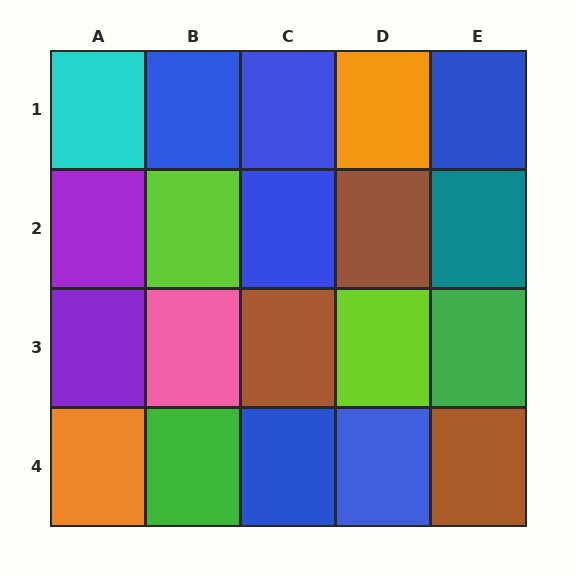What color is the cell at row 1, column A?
Cyan.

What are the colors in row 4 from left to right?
Orange, green, blue, blue, brown.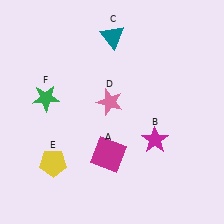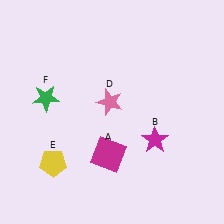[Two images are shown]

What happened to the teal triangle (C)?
The teal triangle (C) was removed in Image 2. It was in the top-right area of Image 1.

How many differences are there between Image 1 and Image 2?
There is 1 difference between the two images.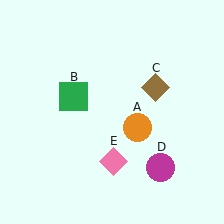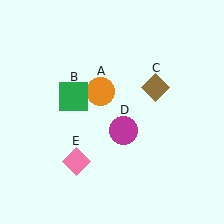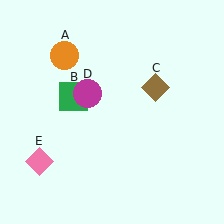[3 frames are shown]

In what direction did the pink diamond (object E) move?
The pink diamond (object E) moved left.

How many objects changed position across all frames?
3 objects changed position: orange circle (object A), magenta circle (object D), pink diamond (object E).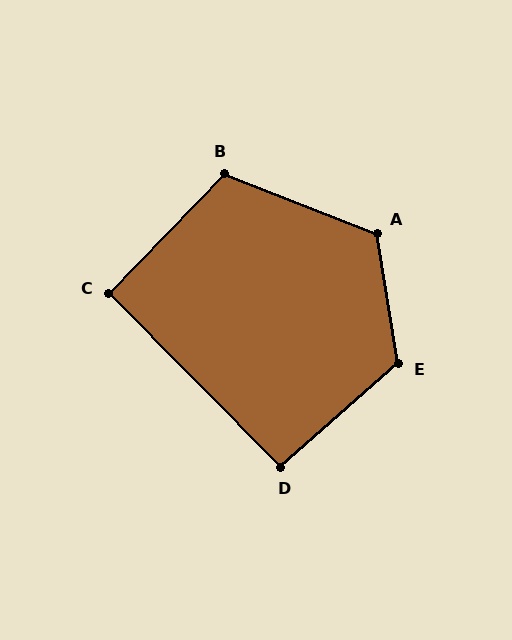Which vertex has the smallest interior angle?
C, at approximately 91 degrees.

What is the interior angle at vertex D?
Approximately 93 degrees (approximately right).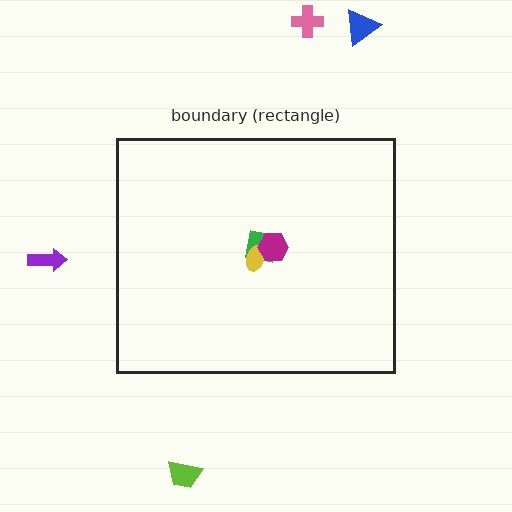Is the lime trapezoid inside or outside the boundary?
Outside.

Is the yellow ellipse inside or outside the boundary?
Inside.